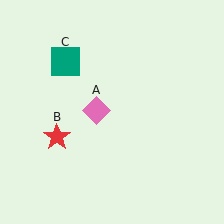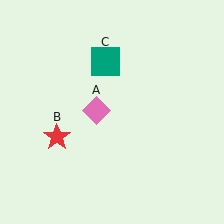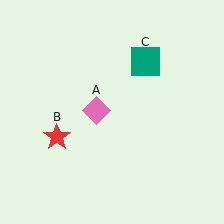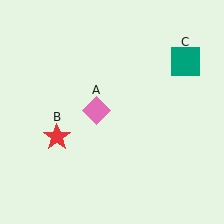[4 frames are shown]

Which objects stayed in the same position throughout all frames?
Pink diamond (object A) and red star (object B) remained stationary.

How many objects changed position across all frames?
1 object changed position: teal square (object C).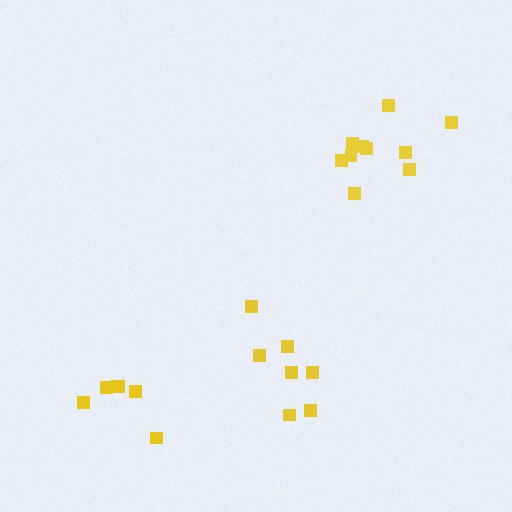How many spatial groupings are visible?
There are 3 spatial groupings.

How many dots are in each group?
Group 1: 7 dots, Group 2: 6 dots, Group 3: 10 dots (23 total).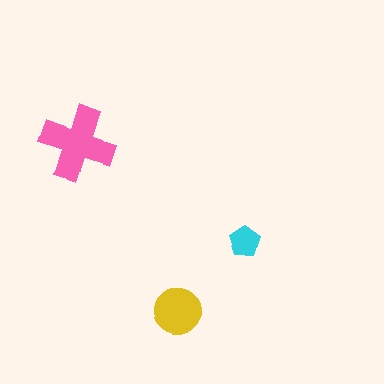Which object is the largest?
The pink cross.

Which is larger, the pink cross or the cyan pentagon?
The pink cross.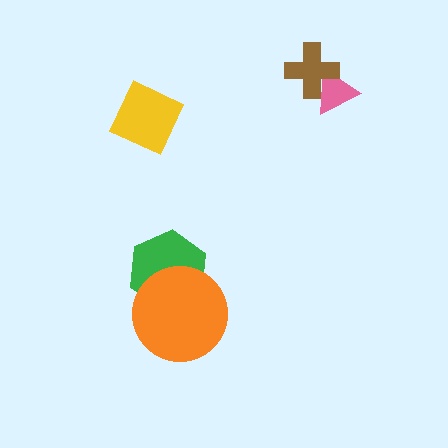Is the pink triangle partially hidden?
Yes, it is partially covered by another shape.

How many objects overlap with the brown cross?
1 object overlaps with the brown cross.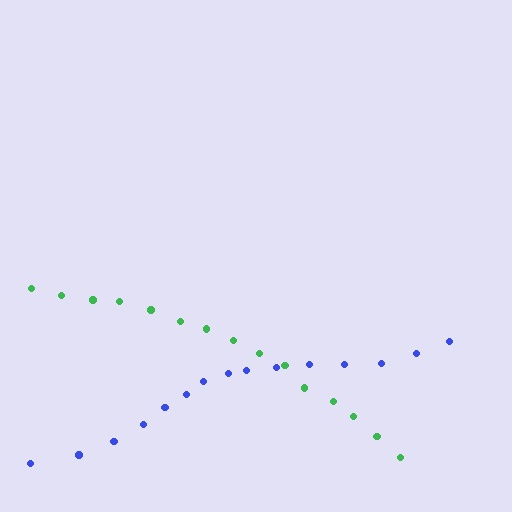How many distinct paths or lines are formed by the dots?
There are 2 distinct paths.